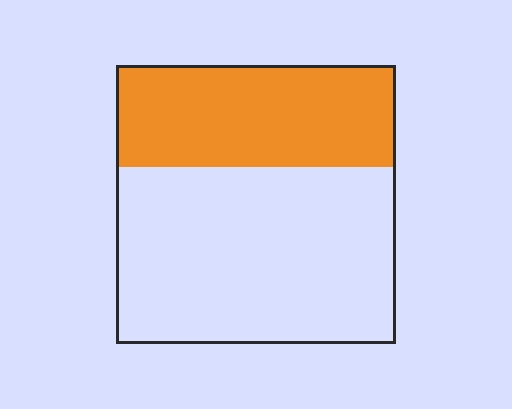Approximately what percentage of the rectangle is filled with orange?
Approximately 35%.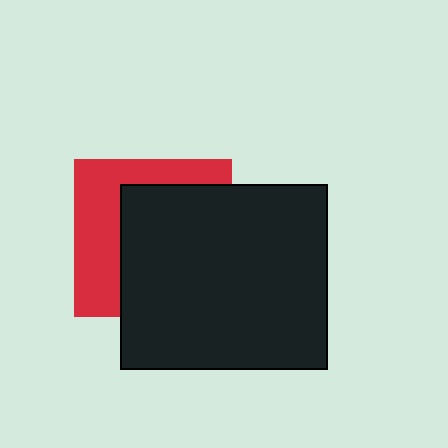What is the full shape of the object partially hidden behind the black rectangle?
The partially hidden object is a red square.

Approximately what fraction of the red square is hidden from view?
Roughly 60% of the red square is hidden behind the black rectangle.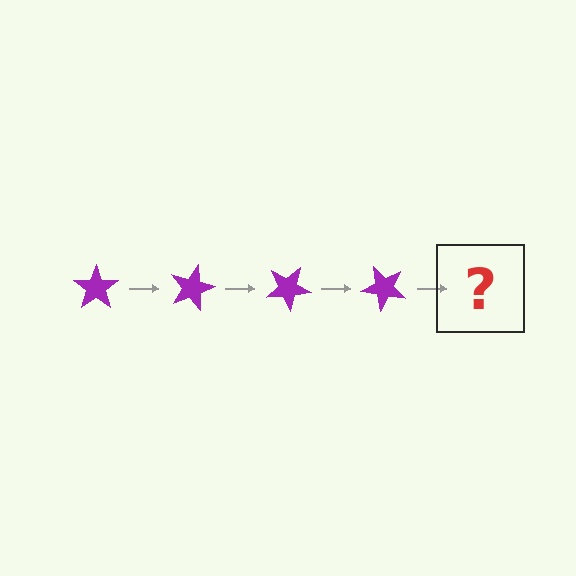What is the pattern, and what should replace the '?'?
The pattern is that the star rotates 15 degrees each step. The '?' should be a purple star rotated 60 degrees.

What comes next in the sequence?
The next element should be a purple star rotated 60 degrees.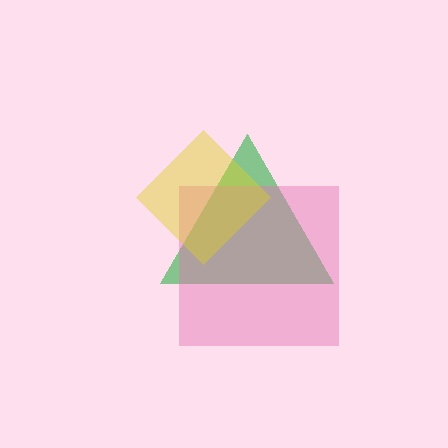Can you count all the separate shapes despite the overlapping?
Yes, there are 3 separate shapes.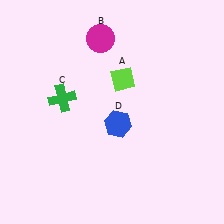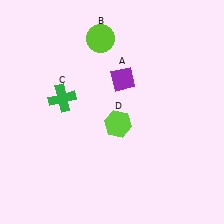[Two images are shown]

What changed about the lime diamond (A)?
In Image 1, A is lime. In Image 2, it changed to purple.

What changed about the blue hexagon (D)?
In Image 1, D is blue. In Image 2, it changed to lime.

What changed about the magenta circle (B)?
In Image 1, B is magenta. In Image 2, it changed to lime.